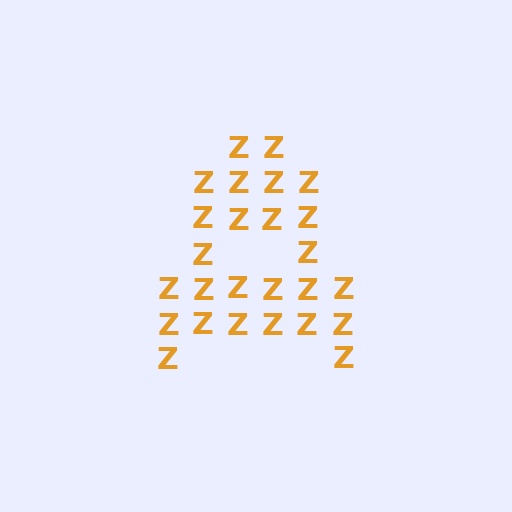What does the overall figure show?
The overall figure shows the letter A.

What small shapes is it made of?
It is made of small letter Z's.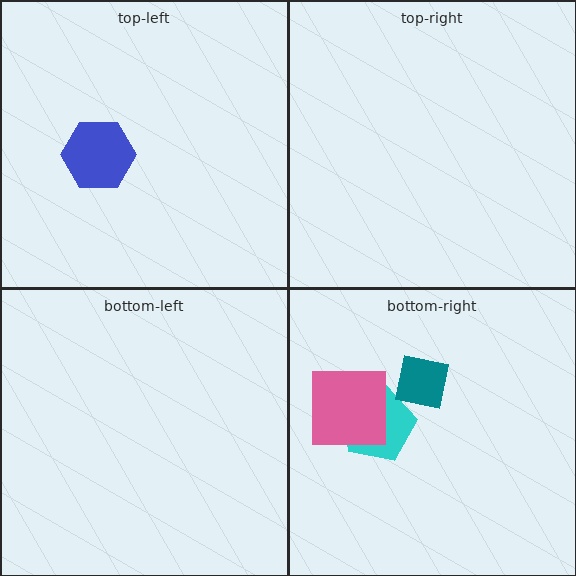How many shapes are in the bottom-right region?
3.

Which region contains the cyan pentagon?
The bottom-right region.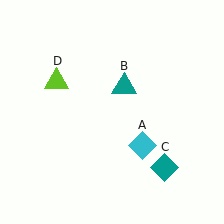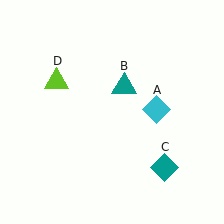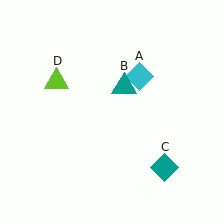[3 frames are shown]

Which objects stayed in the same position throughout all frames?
Teal triangle (object B) and teal diamond (object C) and lime triangle (object D) remained stationary.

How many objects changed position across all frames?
1 object changed position: cyan diamond (object A).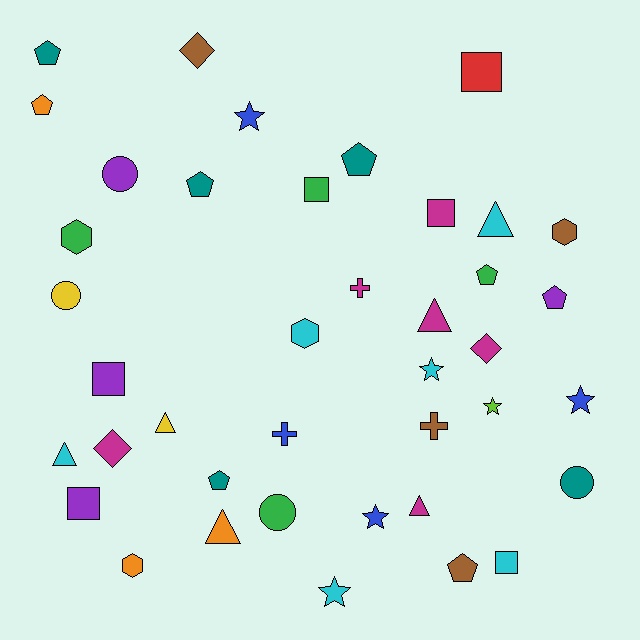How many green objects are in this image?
There are 4 green objects.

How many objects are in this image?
There are 40 objects.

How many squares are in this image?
There are 6 squares.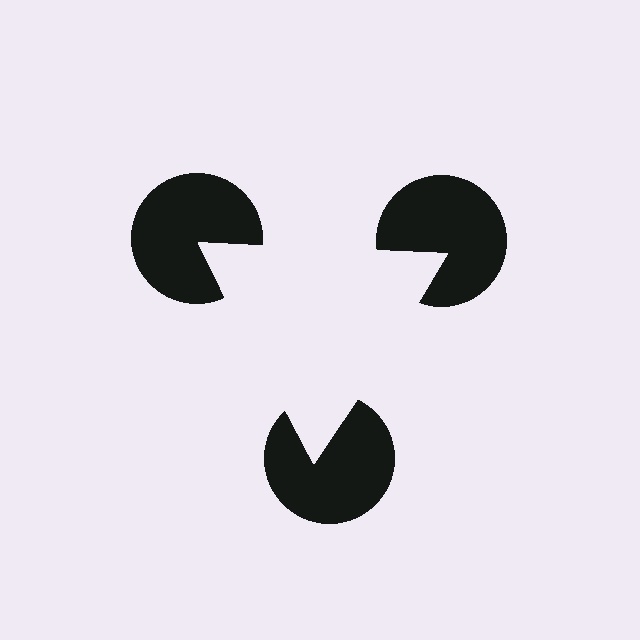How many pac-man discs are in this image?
There are 3 — one at each vertex of the illusory triangle.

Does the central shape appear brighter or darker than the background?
It typically appears slightly brighter than the background, even though no actual brightness change is drawn.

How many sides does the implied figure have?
3 sides.